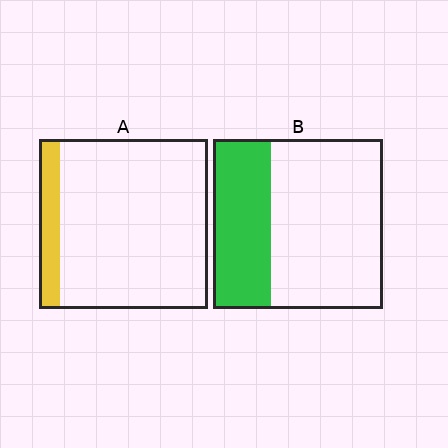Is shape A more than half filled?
No.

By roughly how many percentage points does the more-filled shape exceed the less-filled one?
By roughly 20 percentage points (B over A).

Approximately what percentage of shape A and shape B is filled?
A is approximately 10% and B is approximately 35%.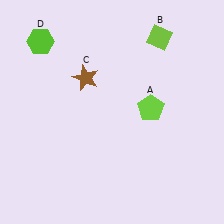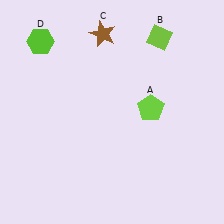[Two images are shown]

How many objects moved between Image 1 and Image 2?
1 object moved between the two images.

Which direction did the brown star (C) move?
The brown star (C) moved up.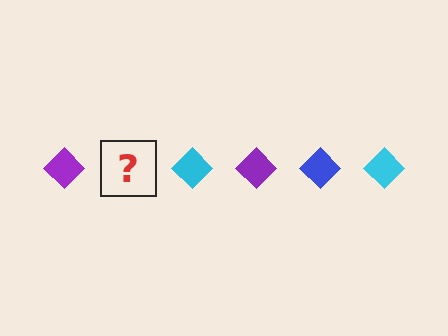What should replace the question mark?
The question mark should be replaced with a blue diamond.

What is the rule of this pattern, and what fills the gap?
The rule is that the pattern cycles through purple, blue, cyan diamonds. The gap should be filled with a blue diamond.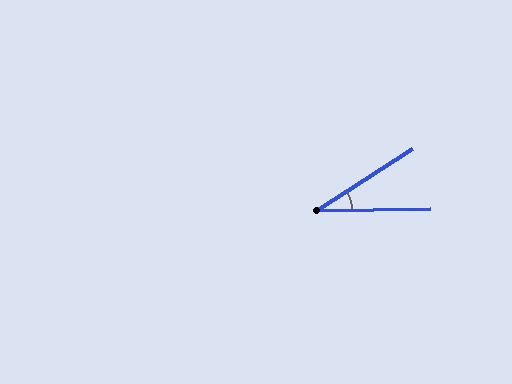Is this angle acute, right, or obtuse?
It is acute.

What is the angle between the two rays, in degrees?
Approximately 32 degrees.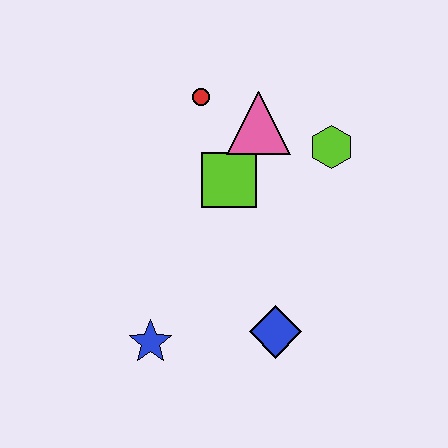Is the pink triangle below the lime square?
No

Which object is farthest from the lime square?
The blue star is farthest from the lime square.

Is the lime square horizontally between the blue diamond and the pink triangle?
No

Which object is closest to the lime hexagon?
The pink triangle is closest to the lime hexagon.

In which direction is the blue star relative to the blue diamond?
The blue star is to the left of the blue diamond.